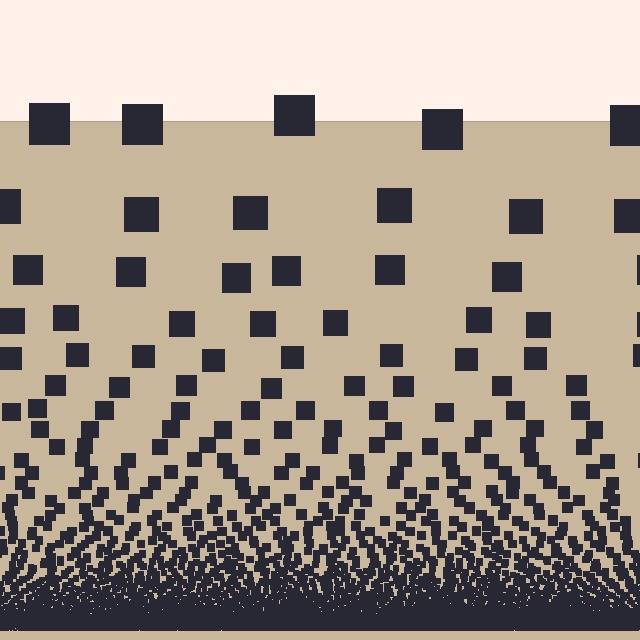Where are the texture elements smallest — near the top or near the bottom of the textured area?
Near the bottom.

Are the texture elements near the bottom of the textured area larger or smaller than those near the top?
Smaller. The gradient is inverted — elements near the bottom are smaller and denser.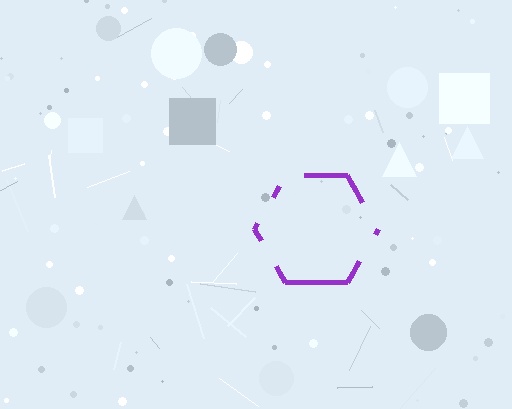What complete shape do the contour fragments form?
The contour fragments form a hexagon.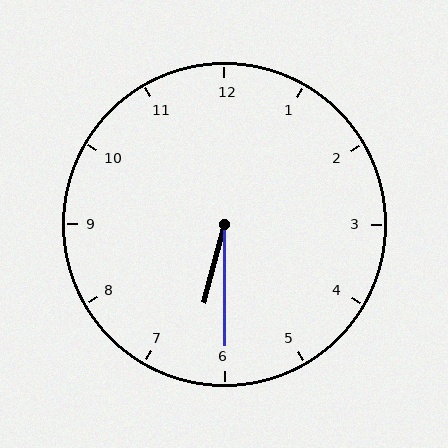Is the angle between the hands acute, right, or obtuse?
It is acute.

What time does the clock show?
6:30.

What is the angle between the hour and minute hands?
Approximately 15 degrees.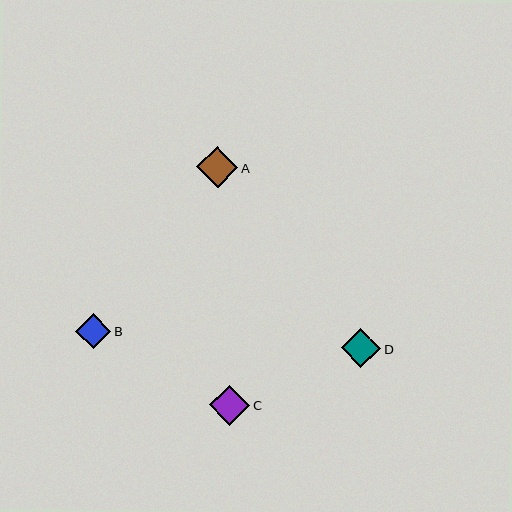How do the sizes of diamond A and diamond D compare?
Diamond A and diamond D are approximately the same size.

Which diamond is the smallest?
Diamond B is the smallest with a size of approximately 35 pixels.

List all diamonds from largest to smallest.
From largest to smallest: A, C, D, B.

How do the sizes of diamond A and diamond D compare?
Diamond A and diamond D are approximately the same size.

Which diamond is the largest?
Diamond A is the largest with a size of approximately 41 pixels.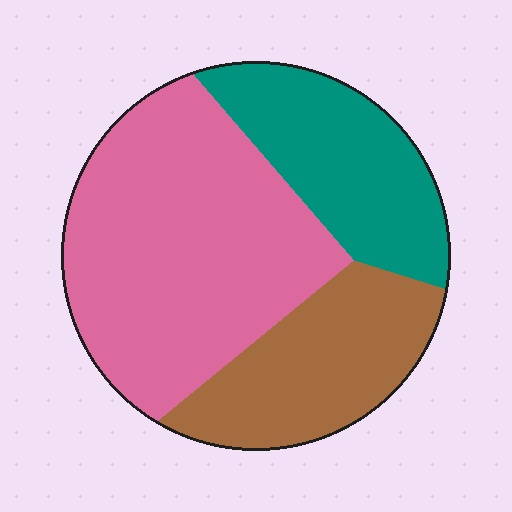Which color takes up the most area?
Pink, at roughly 50%.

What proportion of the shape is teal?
Teal covers around 25% of the shape.